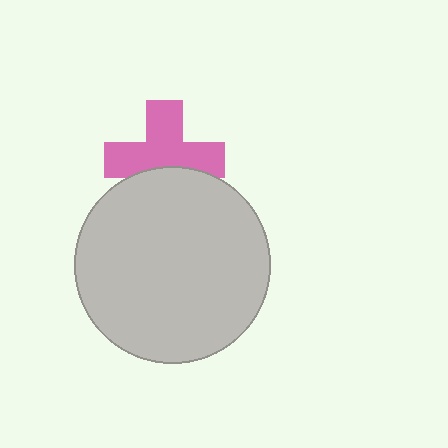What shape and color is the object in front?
The object in front is a light gray circle.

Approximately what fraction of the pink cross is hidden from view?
Roughly 30% of the pink cross is hidden behind the light gray circle.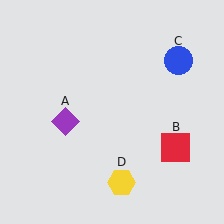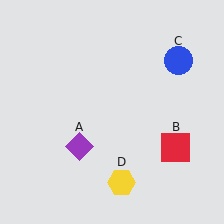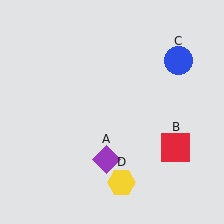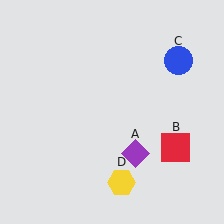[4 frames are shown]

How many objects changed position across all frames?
1 object changed position: purple diamond (object A).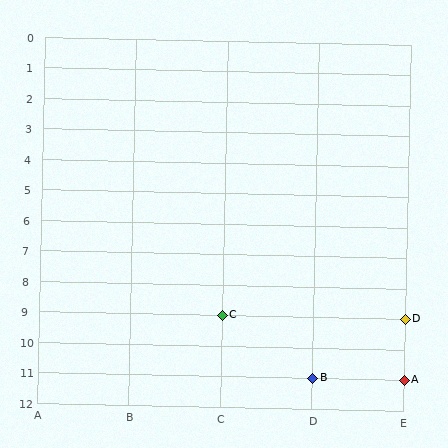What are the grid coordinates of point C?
Point C is at grid coordinates (C, 9).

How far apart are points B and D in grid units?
Points B and D are 1 column and 2 rows apart (about 2.2 grid units diagonally).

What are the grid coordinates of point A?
Point A is at grid coordinates (E, 11).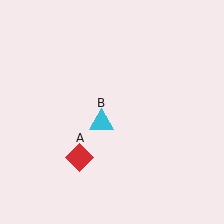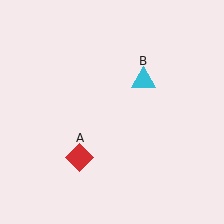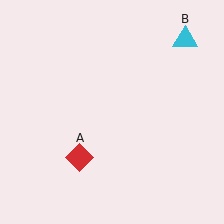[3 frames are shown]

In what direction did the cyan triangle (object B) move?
The cyan triangle (object B) moved up and to the right.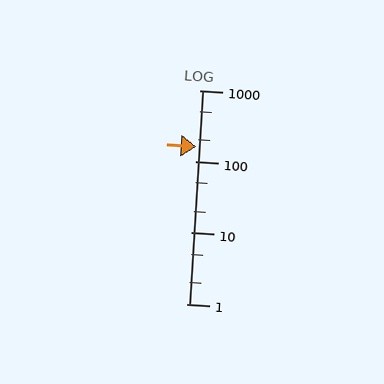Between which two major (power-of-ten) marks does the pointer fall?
The pointer is between 100 and 1000.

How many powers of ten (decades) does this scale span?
The scale spans 3 decades, from 1 to 1000.